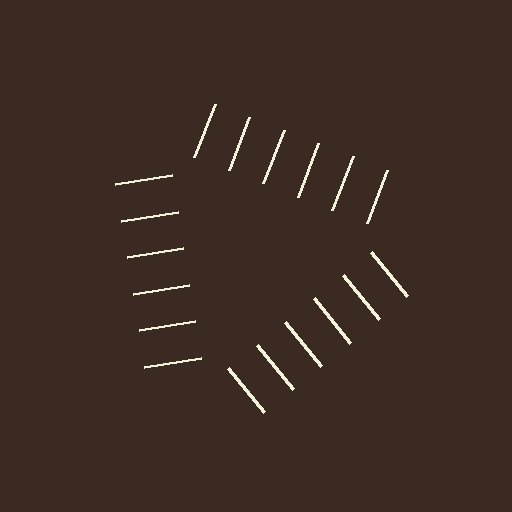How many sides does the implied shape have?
3 sides — the line-ends trace a triangle.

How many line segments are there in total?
18 — 6 along each of the 3 edges.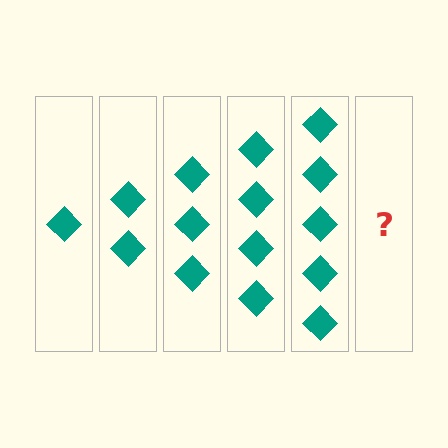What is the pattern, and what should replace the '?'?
The pattern is that each step adds one more diamond. The '?' should be 6 diamonds.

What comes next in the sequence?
The next element should be 6 diamonds.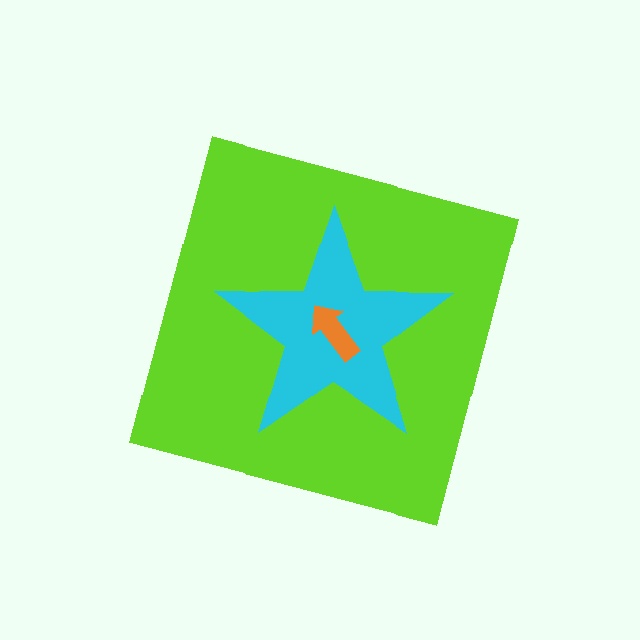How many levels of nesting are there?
3.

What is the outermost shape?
The lime square.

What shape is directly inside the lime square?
The cyan star.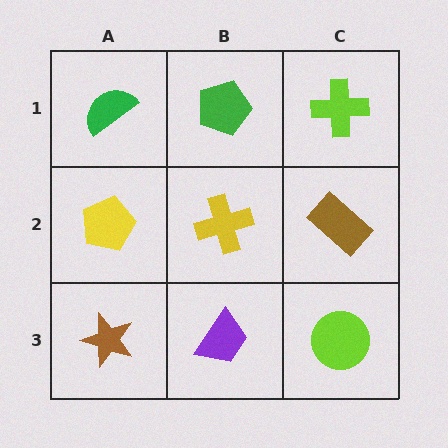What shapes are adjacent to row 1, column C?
A brown rectangle (row 2, column C), a green pentagon (row 1, column B).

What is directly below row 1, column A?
A yellow pentagon.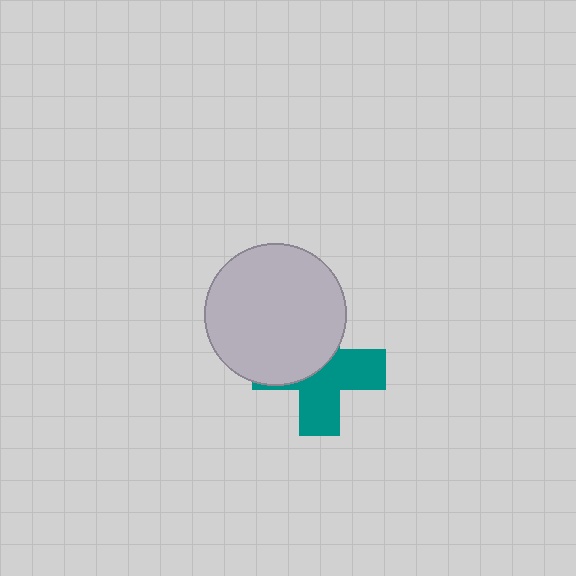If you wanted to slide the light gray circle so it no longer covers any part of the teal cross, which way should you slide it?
Slide it toward the upper-left — that is the most direct way to separate the two shapes.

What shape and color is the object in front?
The object in front is a light gray circle.